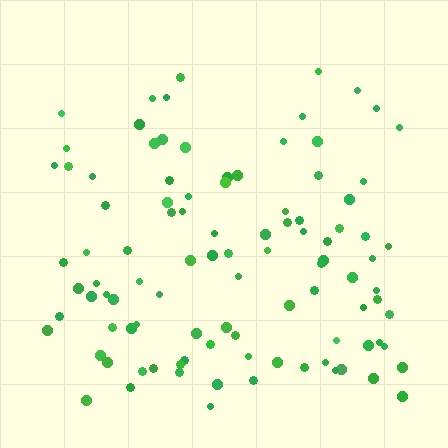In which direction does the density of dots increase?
From top to bottom, with the bottom side densest.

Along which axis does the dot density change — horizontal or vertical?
Vertical.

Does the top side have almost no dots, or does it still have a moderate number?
Still a moderate number, just noticeably fewer than the bottom.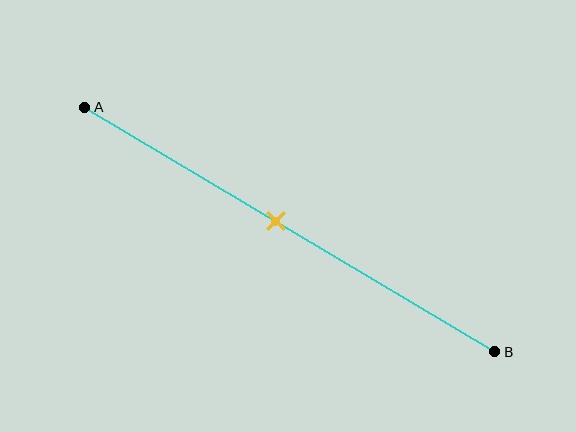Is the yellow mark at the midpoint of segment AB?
No, the mark is at about 45% from A, not at the 50% midpoint.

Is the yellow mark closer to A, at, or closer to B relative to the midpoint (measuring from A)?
The yellow mark is closer to point A than the midpoint of segment AB.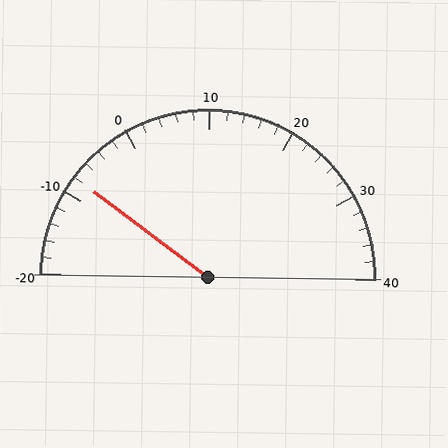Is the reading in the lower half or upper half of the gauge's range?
The reading is in the lower half of the range (-20 to 40).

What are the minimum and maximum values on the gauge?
The gauge ranges from -20 to 40.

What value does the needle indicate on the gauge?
The needle indicates approximately -8.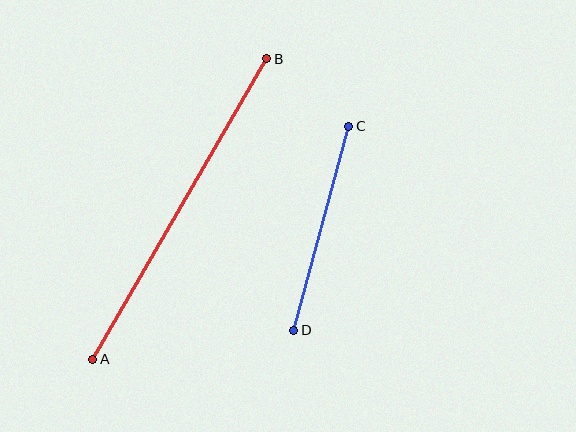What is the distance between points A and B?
The distance is approximately 347 pixels.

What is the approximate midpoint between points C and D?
The midpoint is at approximately (321, 228) pixels.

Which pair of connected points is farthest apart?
Points A and B are farthest apart.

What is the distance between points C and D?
The distance is approximately 211 pixels.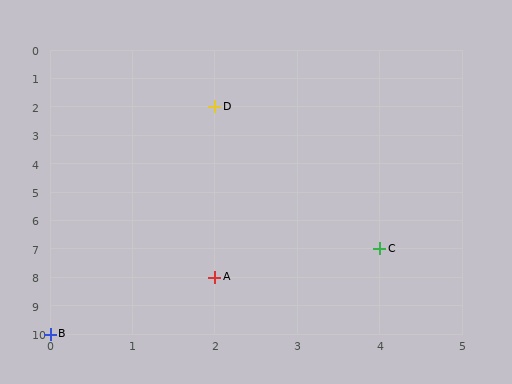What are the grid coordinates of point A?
Point A is at grid coordinates (2, 8).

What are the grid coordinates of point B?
Point B is at grid coordinates (0, 10).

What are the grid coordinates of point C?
Point C is at grid coordinates (4, 7).